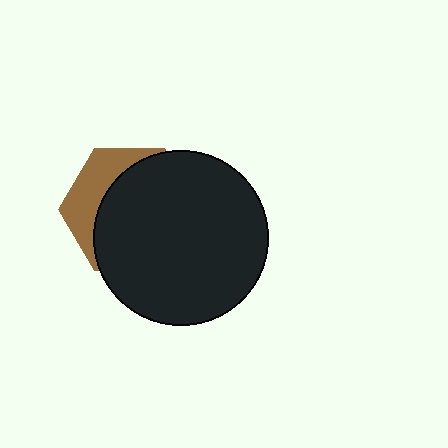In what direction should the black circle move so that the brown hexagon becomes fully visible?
The black circle should move toward the lower-right. That is the shortest direction to clear the overlap and leave the brown hexagon fully visible.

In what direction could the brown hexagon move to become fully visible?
The brown hexagon could move toward the upper-left. That would shift it out from behind the black circle entirely.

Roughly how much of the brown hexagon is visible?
A small part of it is visible (roughly 30%).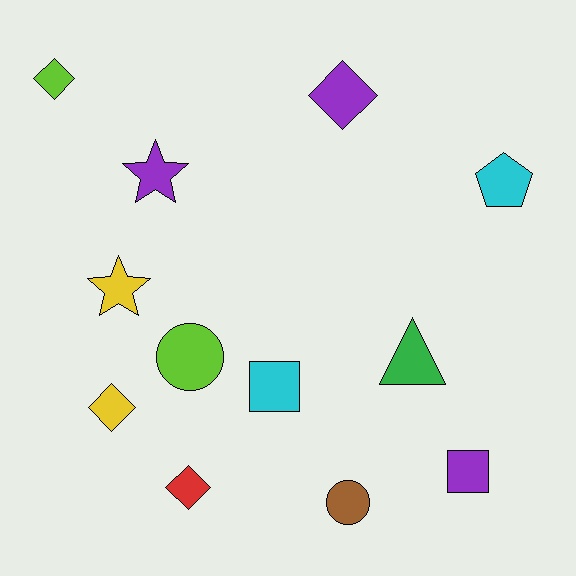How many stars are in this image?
There are 2 stars.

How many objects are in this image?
There are 12 objects.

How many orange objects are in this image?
There are no orange objects.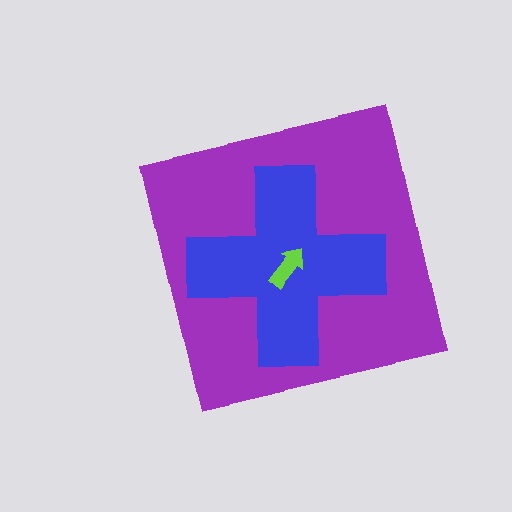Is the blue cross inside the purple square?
Yes.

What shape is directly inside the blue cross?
The lime arrow.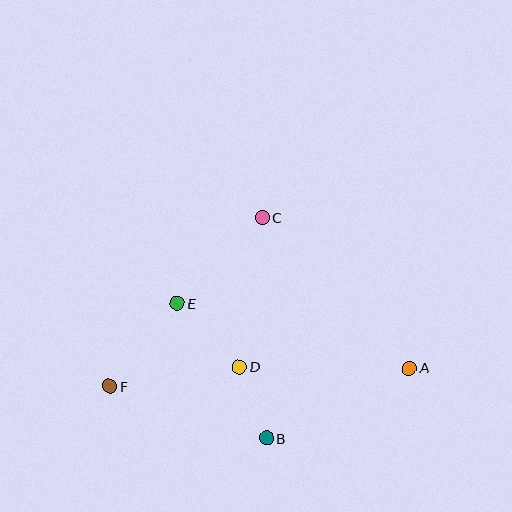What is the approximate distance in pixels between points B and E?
The distance between B and E is approximately 162 pixels.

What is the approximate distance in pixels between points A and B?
The distance between A and B is approximately 159 pixels.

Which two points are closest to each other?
Points B and D are closest to each other.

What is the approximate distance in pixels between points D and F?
The distance between D and F is approximately 131 pixels.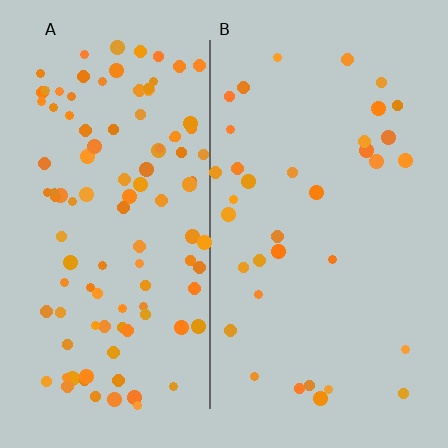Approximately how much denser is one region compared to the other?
Approximately 3.1× — region A over region B.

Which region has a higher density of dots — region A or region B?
A (the left).